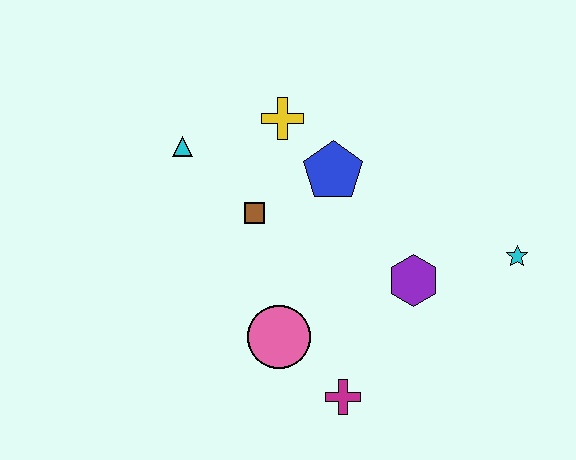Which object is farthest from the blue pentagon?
The magenta cross is farthest from the blue pentagon.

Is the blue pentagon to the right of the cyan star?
No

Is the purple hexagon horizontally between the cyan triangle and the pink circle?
No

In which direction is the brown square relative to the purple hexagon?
The brown square is to the left of the purple hexagon.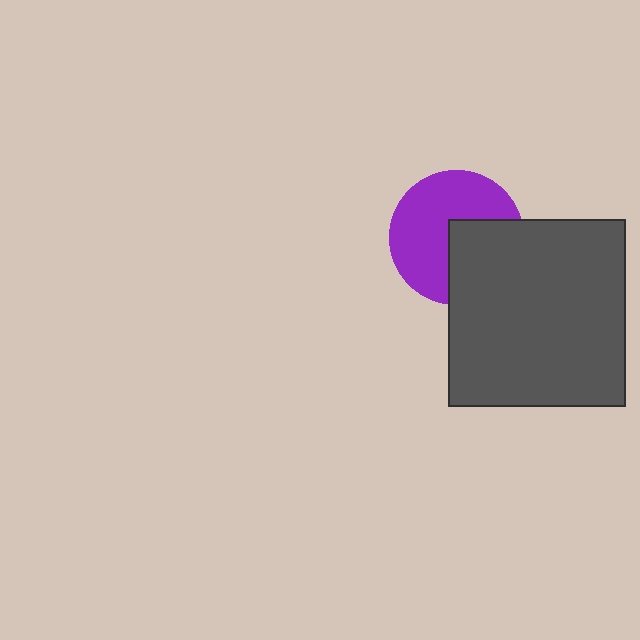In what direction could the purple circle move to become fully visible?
The purple circle could move toward the upper-left. That would shift it out from behind the dark gray rectangle entirely.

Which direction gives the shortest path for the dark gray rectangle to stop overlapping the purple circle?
Moving toward the lower-right gives the shortest separation.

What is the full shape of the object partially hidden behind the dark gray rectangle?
The partially hidden object is a purple circle.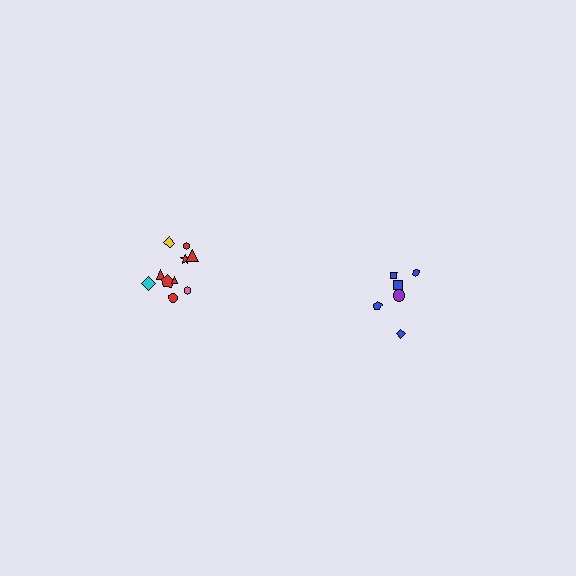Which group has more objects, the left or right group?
The left group.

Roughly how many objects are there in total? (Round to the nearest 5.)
Roughly 15 objects in total.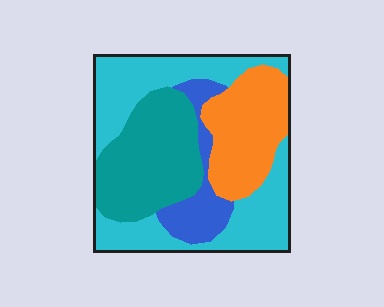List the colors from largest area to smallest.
From largest to smallest: cyan, teal, orange, blue.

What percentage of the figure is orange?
Orange covers 22% of the figure.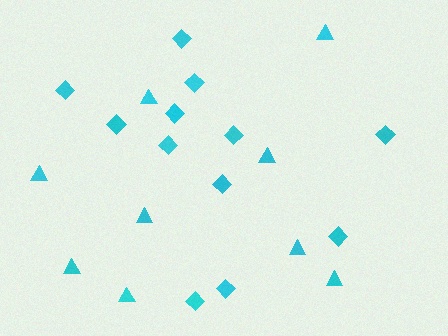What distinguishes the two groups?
There are 2 groups: one group of triangles (9) and one group of diamonds (12).